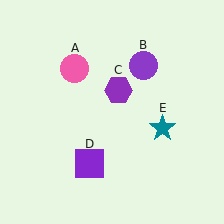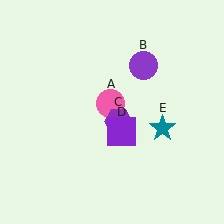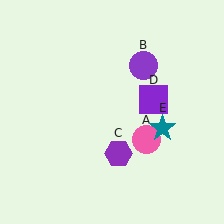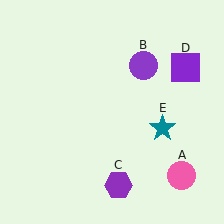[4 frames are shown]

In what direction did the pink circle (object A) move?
The pink circle (object A) moved down and to the right.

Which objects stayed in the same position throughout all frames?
Purple circle (object B) and teal star (object E) remained stationary.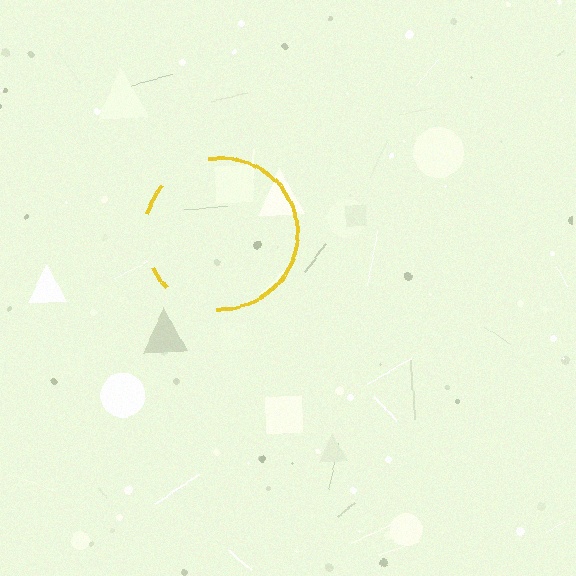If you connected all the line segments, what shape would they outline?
They would outline a circle.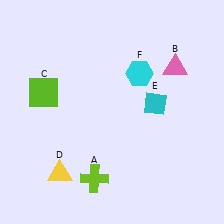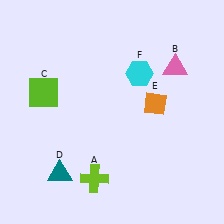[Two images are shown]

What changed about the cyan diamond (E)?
In Image 1, E is cyan. In Image 2, it changed to orange.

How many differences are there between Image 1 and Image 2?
There are 2 differences between the two images.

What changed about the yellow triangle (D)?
In Image 1, D is yellow. In Image 2, it changed to teal.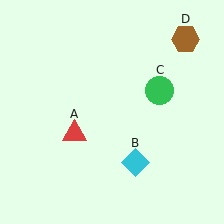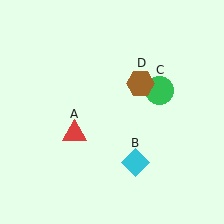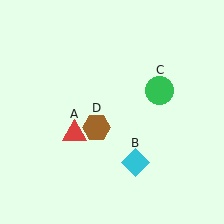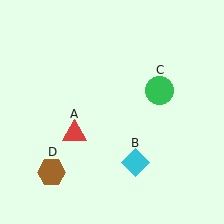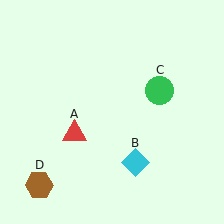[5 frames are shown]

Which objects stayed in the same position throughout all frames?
Red triangle (object A) and cyan diamond (object B) and green circle (object C) remained stationary.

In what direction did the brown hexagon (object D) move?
The brown hexagon (object D) moved down and to the left.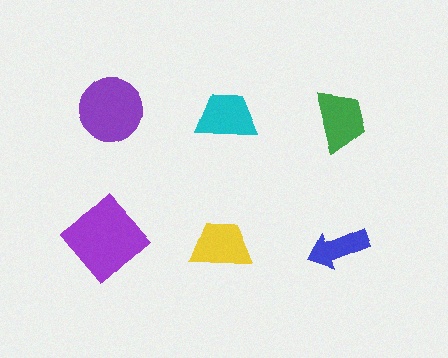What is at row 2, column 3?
A blue arrow.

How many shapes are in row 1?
3 shapes.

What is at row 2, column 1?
A purple diamond.